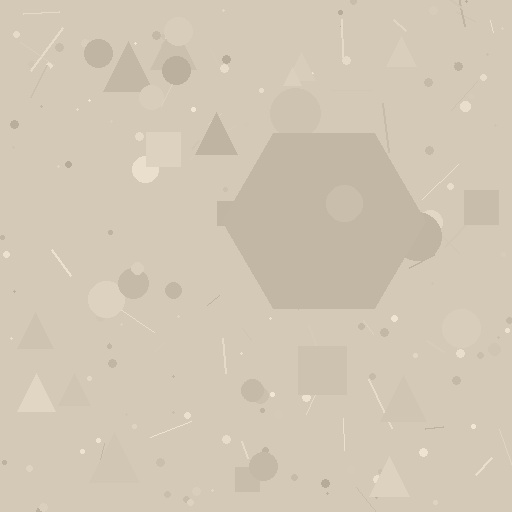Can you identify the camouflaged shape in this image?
The camouflaged shape is a hexagon.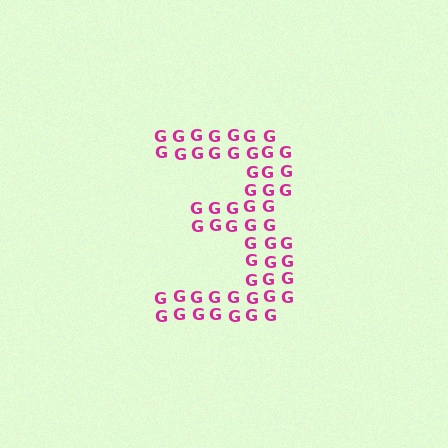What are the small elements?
The small elements are letter G's.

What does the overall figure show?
The overall figure shows the digit 3.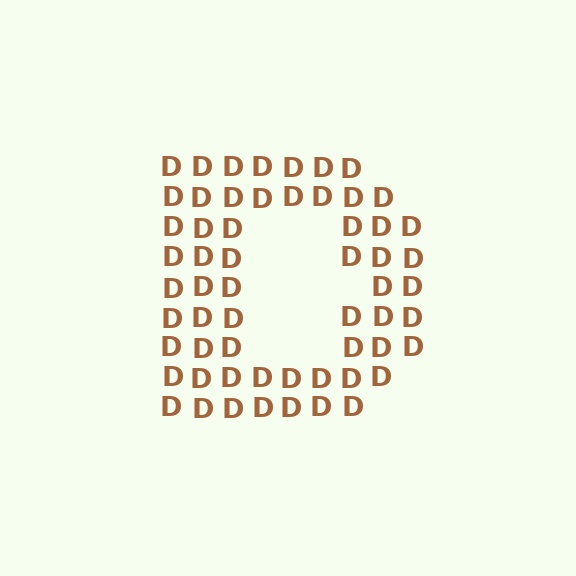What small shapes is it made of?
It is made of small letter D's.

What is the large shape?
The large shape is the letter D.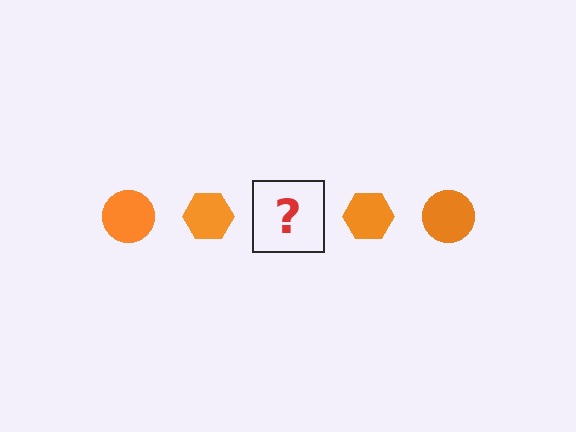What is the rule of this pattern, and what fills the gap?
The rule is that the pattern cycles through circle, hexagon shapes in orange. The gap should be filled with an orange circle.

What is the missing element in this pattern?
The missing element is an orange circle.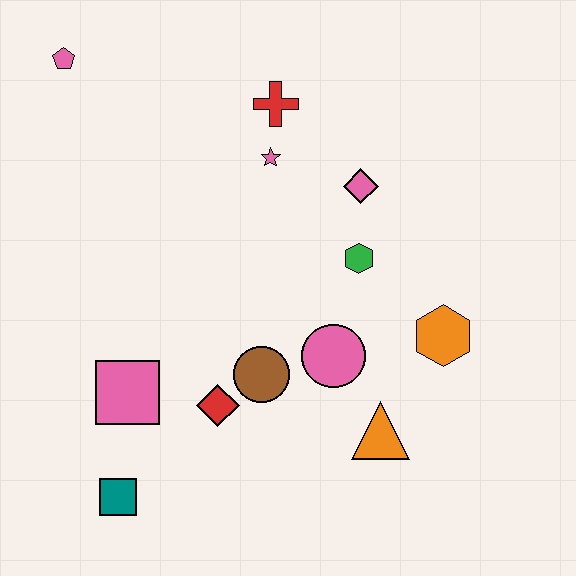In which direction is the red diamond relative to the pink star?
The red diamond is below the pink star.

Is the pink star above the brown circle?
Yes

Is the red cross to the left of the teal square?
No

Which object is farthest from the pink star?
The teal square is farthest from the pink star.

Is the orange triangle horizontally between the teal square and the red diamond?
No